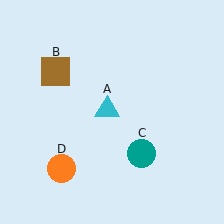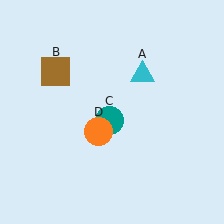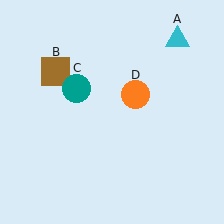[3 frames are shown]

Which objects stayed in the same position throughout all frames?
Brown square (object B) remained stationary.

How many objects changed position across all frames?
3 objects changed position: cyan triangle (object A), teal circle (object C), orange circle (object D).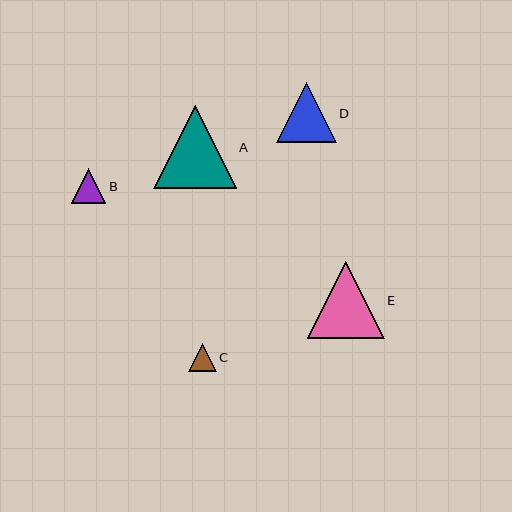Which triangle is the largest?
Triangle A is the largest with a size of approximately 83 pixels.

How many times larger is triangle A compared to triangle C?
Triangle A is approximately 3.0 times the size of triangle C.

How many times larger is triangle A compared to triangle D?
Triangle A is approximately 1.4 times the size of triangle D.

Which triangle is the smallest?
Triangle C is the smallest with a size of approximately 28 pixels.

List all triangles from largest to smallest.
From largest to smallest: A, E, D, B, C.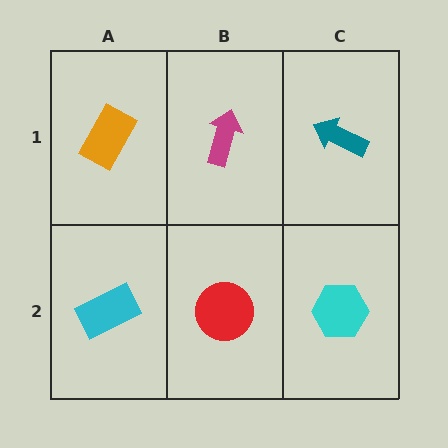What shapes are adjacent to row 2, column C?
A teal arrow (row 1, column C), a red circle (row 2, column B).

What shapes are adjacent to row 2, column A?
An orange rectangle (row 1, column A), a red circle (row 2, column B).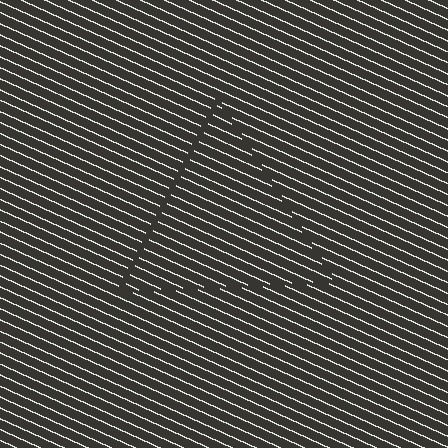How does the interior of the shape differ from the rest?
The interior of the shape contains the same grating, shifted by half a period — the contour is defined by the phase discontinuity where line-ends from the inner and outer gratings abut.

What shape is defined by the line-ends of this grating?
An illusory triangle. The interior of the shape contains the same grating, shifted by half a period — the contour is defined by the phase discontinuity where line-ends from the inner and outer gratings abut.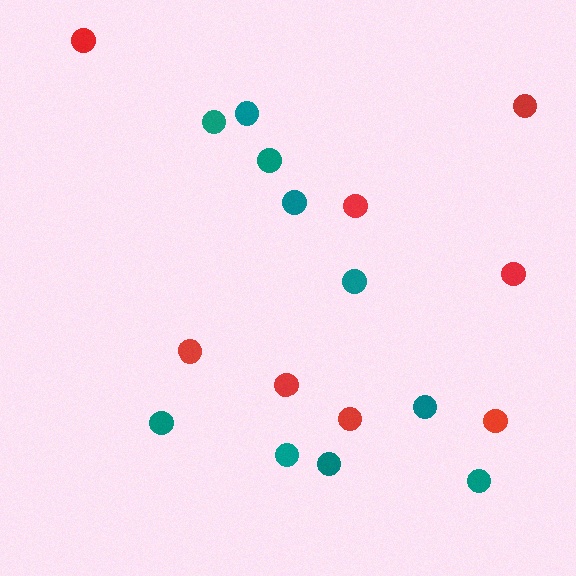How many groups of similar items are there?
There are 2 groups: one group of red circles (8) and one group of teal circles (10).